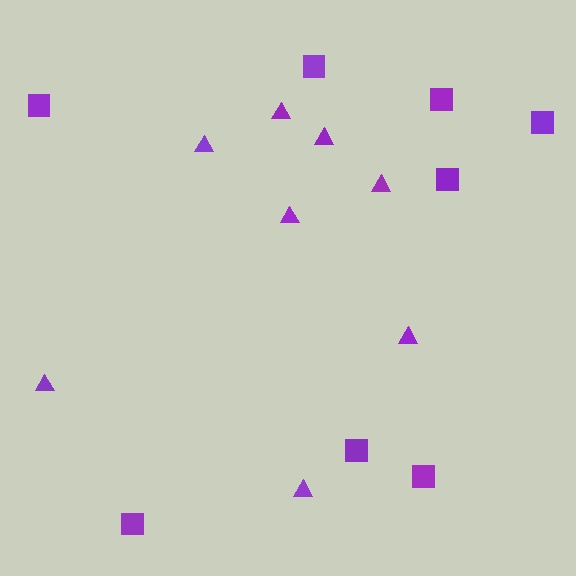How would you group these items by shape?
There are 2 groups: one group of squares (8) and one group of triangles (8).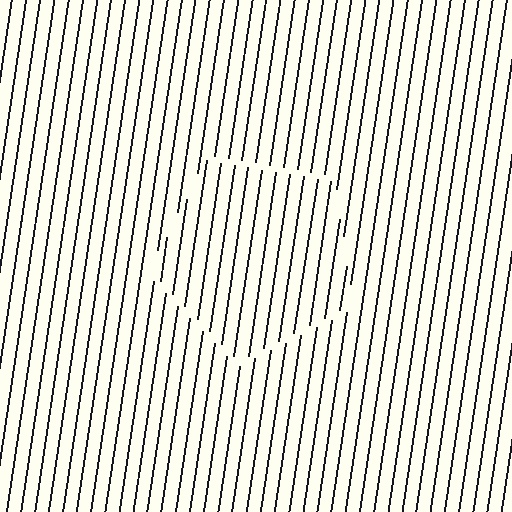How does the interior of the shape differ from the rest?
The interior of the shape contains the same grating, shifted by half a period — the contour is defined by the phase discontinuity where line-ends from the inner and outer gratings abut.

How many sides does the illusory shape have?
5 sides — the line-ends trace a pentagon.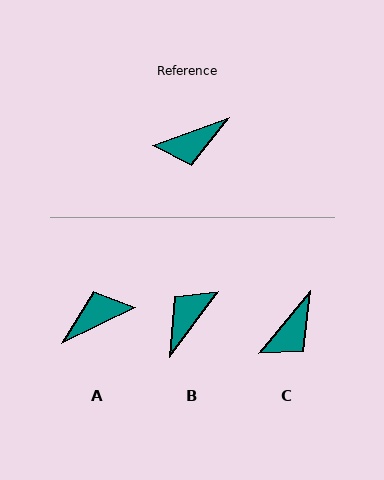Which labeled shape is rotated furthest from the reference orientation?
A, about 174 degrees away.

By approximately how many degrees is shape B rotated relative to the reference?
Approximately 146 degrees clockwise.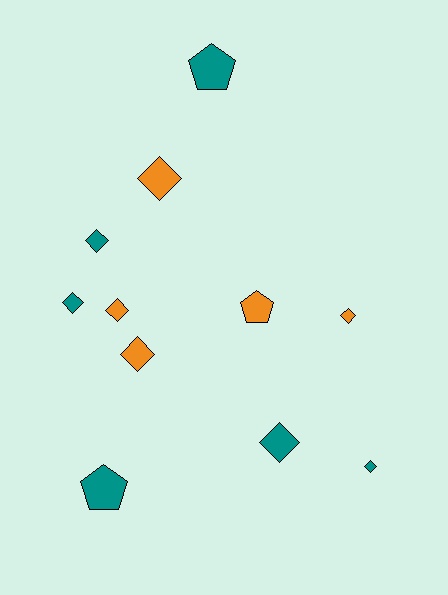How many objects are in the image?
There are 11 objects.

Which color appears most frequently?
Teal, with 6 objects.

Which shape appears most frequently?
Diamond, with 8 objects.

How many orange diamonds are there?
There are 4 orange diamonds.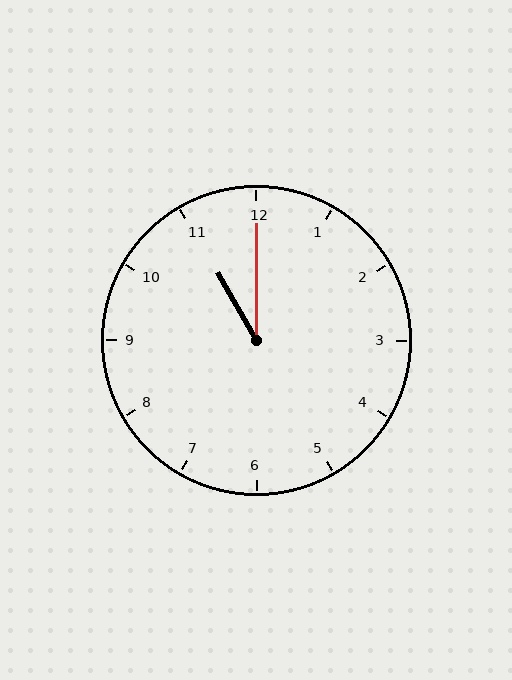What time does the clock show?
11:00.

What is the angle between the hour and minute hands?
Approximately 30 degrees.